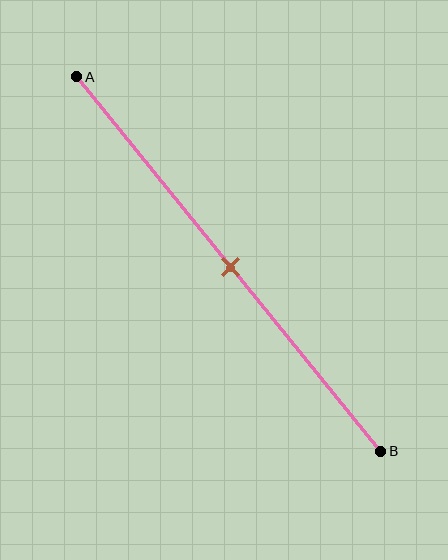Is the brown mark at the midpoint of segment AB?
Yes, the mark is approximately at the midpoint.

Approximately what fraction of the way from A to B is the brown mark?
The brown mark is approximately 50% of the way from A to B.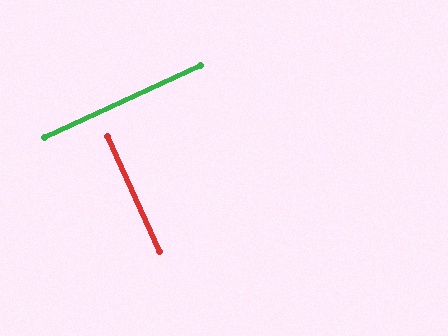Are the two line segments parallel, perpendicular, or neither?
Perpendicular — they meet at approximately 90°.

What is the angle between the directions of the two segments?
Approximately 90 degrees.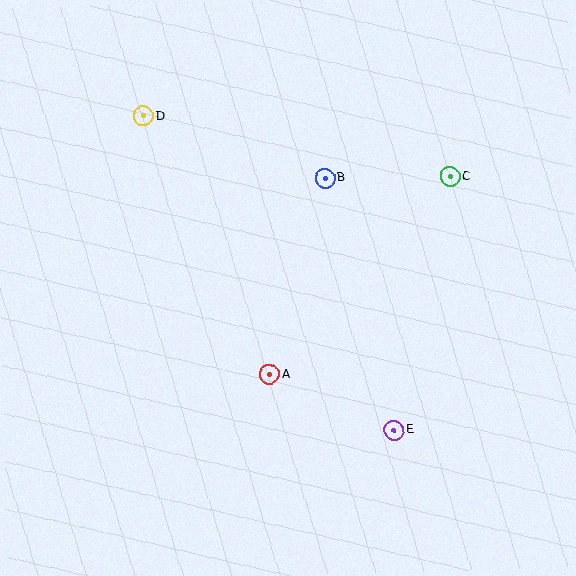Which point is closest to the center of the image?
Point A at (270, 374) is closest to the center.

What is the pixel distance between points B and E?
The distance between B and E is 261 pixels.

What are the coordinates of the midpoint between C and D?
The midpoint between C and D is at (297, 147).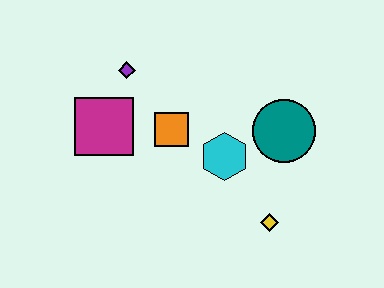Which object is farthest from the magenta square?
The yellow diamond is farthest from the magenta square.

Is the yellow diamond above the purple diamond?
No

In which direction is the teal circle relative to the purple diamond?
The teal circle is to the right of the purple diamond.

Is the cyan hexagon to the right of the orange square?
Yes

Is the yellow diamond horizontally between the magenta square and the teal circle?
Yes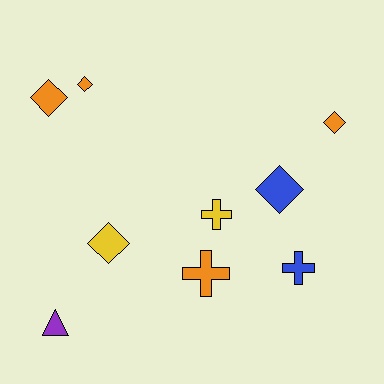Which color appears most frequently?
Orange, with 4 objects.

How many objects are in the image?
There are 9 objects.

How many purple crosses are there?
There are no purple crosses.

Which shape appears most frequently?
Diamond, with 5 objects.